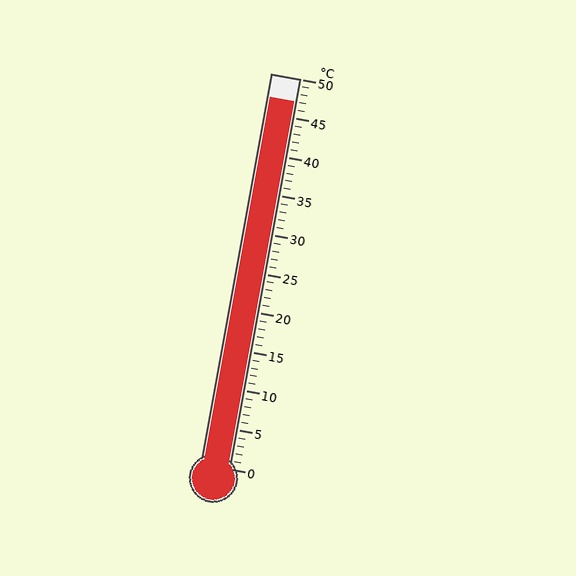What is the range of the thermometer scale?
The thermometer scale ranges from 0°C to 50°C.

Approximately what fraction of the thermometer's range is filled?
The thermometer is filled to approximately 95% of its range.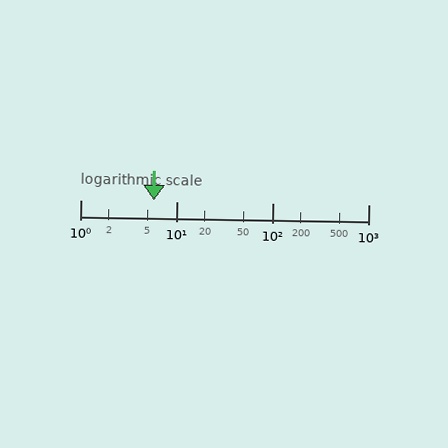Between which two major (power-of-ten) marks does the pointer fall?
The pointer is between 1 and 10.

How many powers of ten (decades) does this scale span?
The scale spans 3 decades, from 1 to 1000.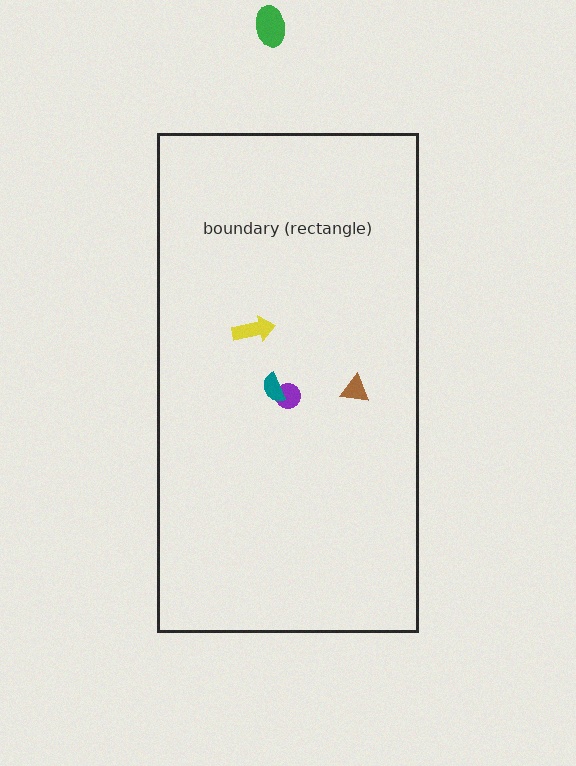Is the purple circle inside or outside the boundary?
Inside.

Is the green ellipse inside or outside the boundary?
Outside.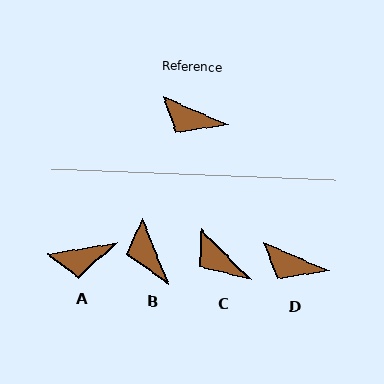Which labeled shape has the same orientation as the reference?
D.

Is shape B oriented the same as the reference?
No, it is off by about 45 degrees.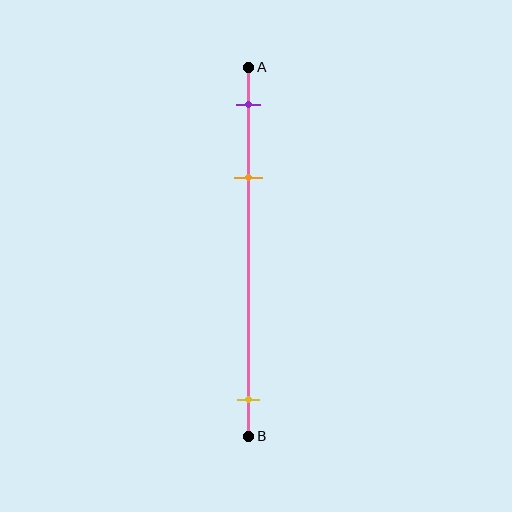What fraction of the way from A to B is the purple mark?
The purple mark is approximately 10% (0.1) of the way from A to B.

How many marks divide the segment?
There are 3 marks dividing the segment.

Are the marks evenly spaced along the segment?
No, the marks are not evenly spaced.